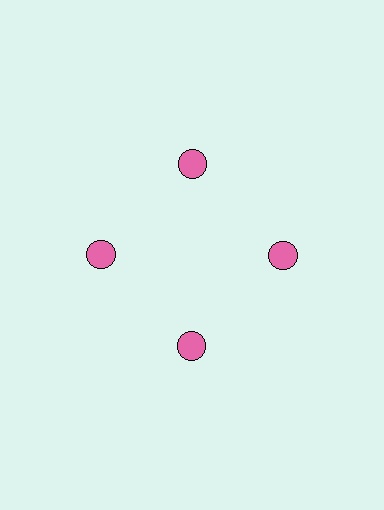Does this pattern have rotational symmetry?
Yes, this pattern has 4-fold rotational symmetry. It looks the same after rotating 90 degrees around the center.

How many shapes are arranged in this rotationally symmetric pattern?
There are 4 shapes, arranged in 4 groups of 1.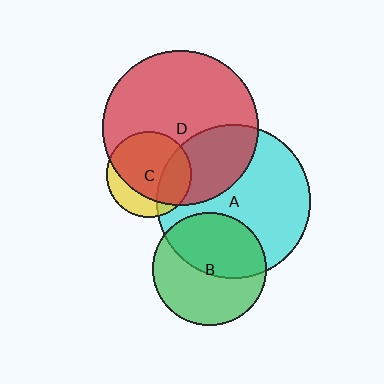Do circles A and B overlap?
Yes.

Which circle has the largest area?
Circle D (red).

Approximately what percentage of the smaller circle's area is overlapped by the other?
Approximately 50%.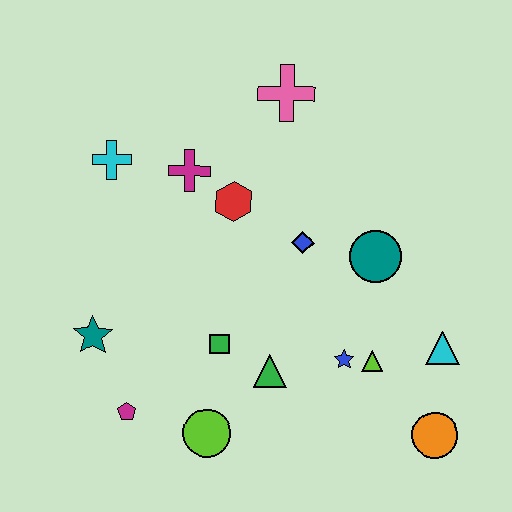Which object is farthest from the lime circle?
The pink cross is farthest from the lime circle.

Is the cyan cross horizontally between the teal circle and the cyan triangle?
No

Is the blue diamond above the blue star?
Yes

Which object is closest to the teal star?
The magenta pentagon is closest to the teal star.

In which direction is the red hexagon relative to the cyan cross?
The red hexagon is to the right of the cyan cross.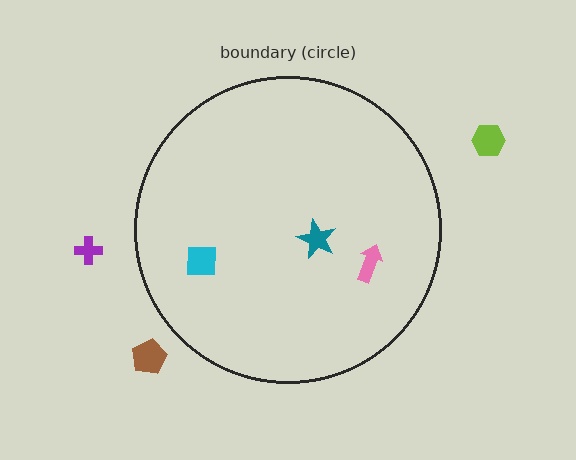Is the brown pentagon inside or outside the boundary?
Outside.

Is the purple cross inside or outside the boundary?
Outside.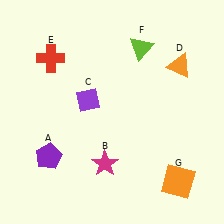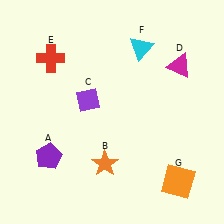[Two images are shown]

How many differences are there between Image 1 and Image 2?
There are 3 differences between the two images.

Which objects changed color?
B changed from magenta to orange. D changed from orange to magenta. F changed from lime to cyan.